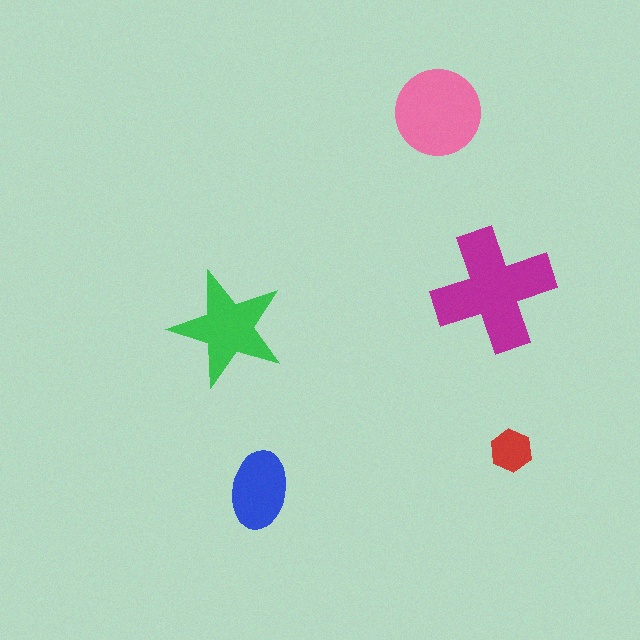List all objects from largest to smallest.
The magenta cross, the pink circle, the green star, the blue ellipse, the red hexagon.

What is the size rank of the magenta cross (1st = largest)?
1st.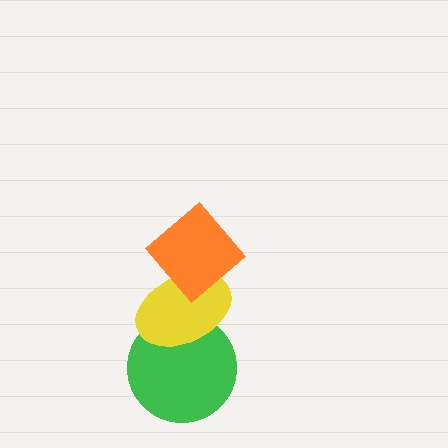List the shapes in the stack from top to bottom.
From top to bottom: the orange diamond, the yellow ellipse, the green circle.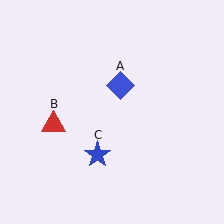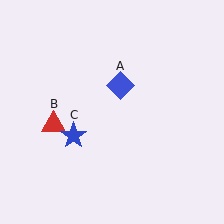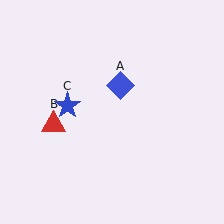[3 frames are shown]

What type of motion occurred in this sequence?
The blue star (object C) rotated clockwise around the center of the scene.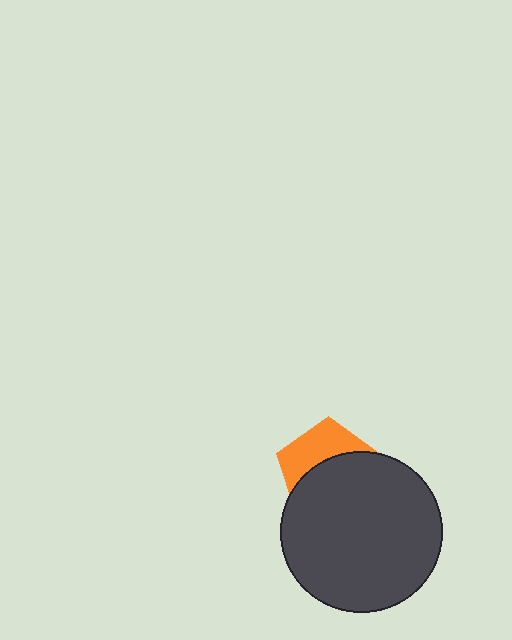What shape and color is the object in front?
The object in front is a dark gray circle.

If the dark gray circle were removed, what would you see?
You would see the complete orange pentagon.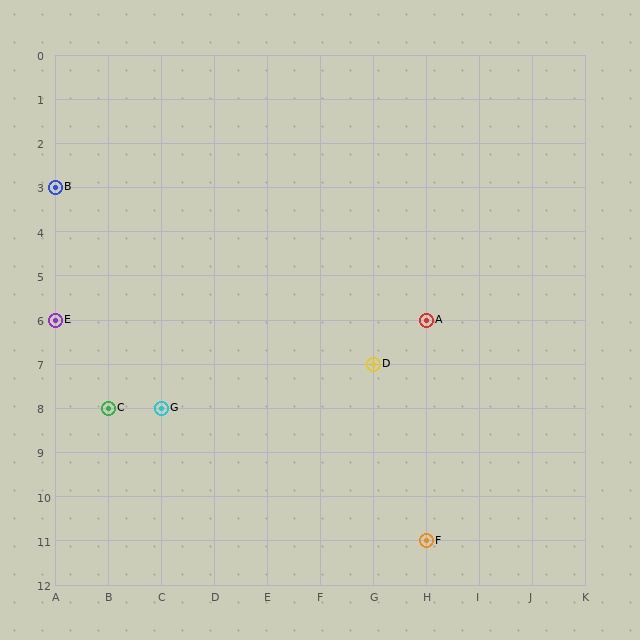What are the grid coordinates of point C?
Point C is at grid coordinates (B, 8).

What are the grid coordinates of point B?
Point B is at grid coordinates (A, 3).